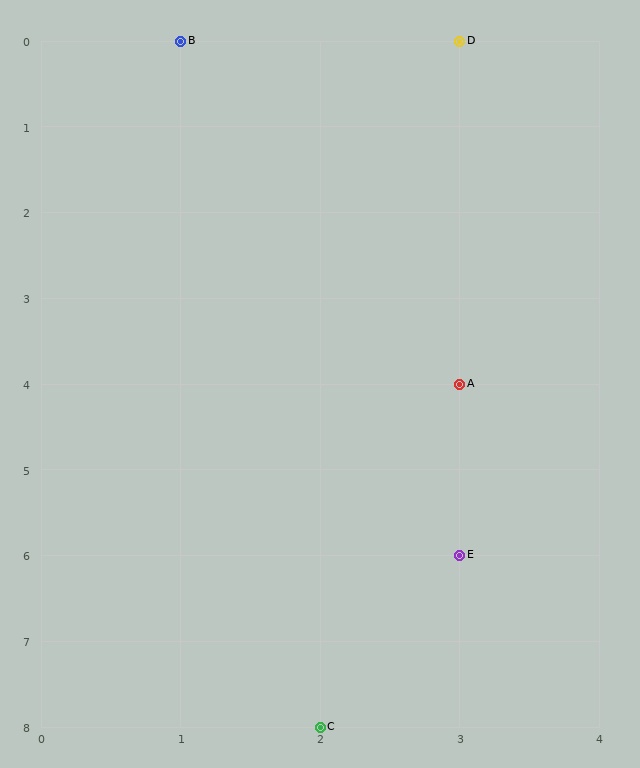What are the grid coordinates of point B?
Point B is at grid coordinates (1, 0).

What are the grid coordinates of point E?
Point E is at grid coordinates (3, 6).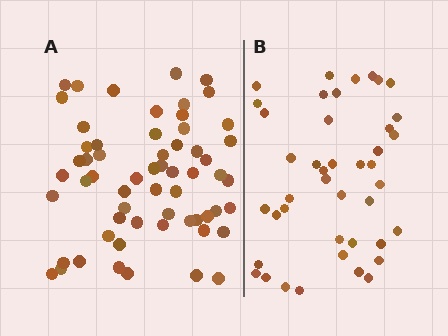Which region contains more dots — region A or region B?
Region A (the left region) has more dots.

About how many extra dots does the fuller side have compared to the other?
Region A has approximately 20 more dots than region B.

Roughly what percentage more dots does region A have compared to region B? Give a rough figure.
About 45% more.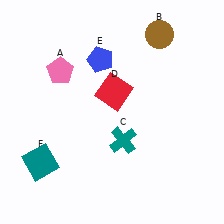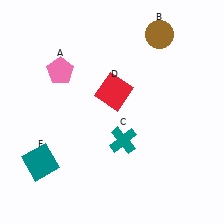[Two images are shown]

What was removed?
The blue pentagon (E) was removed in Image 2.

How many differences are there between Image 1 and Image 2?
There is 1 difference between the two images.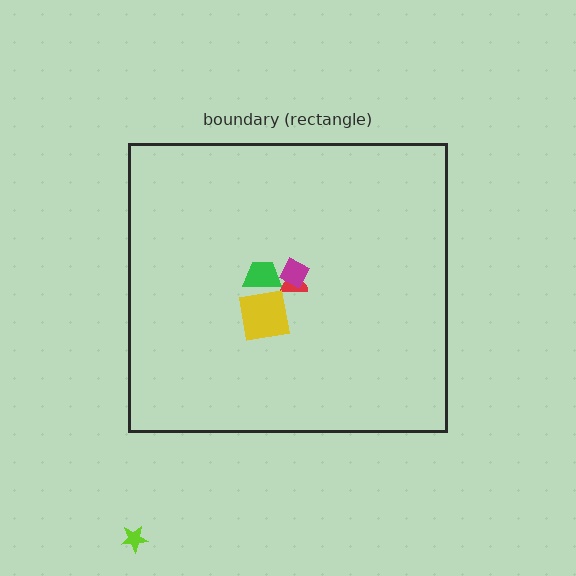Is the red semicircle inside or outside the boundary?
Inside.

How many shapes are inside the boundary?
4 inside, 1 outside.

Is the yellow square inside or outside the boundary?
Inside.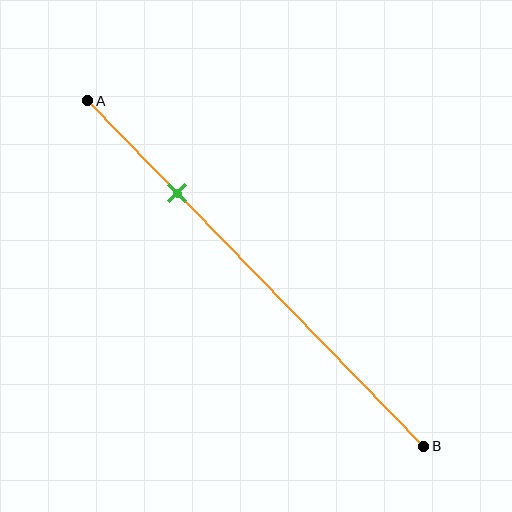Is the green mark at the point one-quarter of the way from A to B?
Yes, the mark is approximately at the one-quarter point.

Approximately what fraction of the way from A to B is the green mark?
The green mark is approximately 25% of the way from A to B.